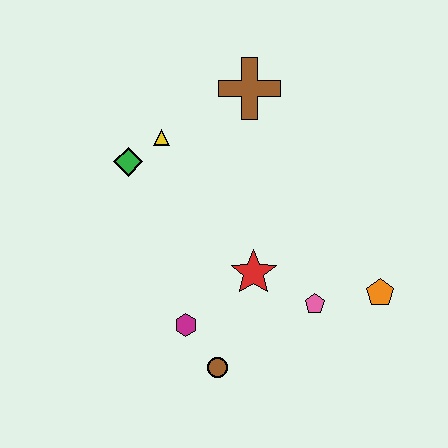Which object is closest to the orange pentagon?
The pink pentagon is closest to the orange pentagon.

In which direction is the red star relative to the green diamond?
The red star is to the right of the green diamond.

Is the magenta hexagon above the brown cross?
No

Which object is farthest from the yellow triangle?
The orange pentagon is farthest from the yellow triangle.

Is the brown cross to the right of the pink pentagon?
No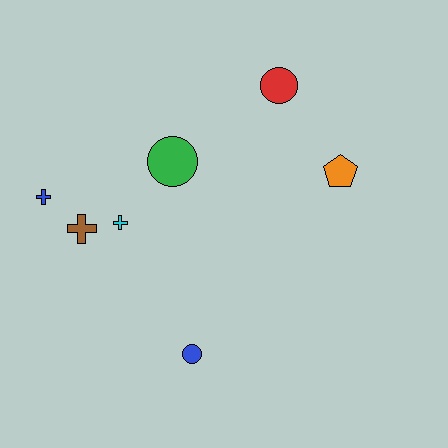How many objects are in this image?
There are 7 objects.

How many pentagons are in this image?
There is 1 pentagon.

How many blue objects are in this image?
There are 2 blue objects.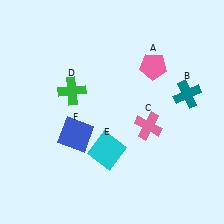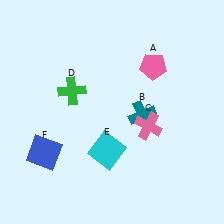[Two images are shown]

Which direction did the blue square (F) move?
The blue square (F) moved left.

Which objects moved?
The objects that moved are: the teal cross (B), the blue square (F).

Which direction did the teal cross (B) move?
The teal cross (B) moved left.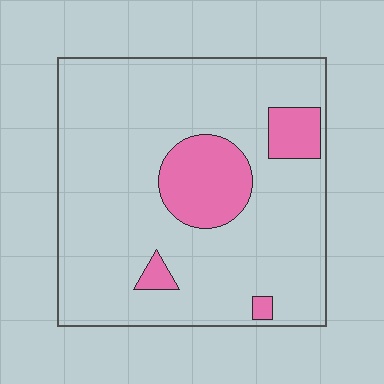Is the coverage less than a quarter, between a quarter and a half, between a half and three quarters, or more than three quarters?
Less than a quarter.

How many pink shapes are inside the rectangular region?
4.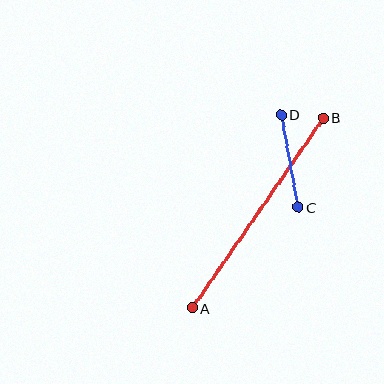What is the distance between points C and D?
The distance is approximately 94 pixels.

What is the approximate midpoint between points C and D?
The midpoint is at approximately (290, 161) pixels.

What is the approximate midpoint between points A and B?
The midpoint is at approximately (258, 213) pixels.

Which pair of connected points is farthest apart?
Points A and B are farthest apart.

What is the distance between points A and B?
The distance is approximately 231 pixels.